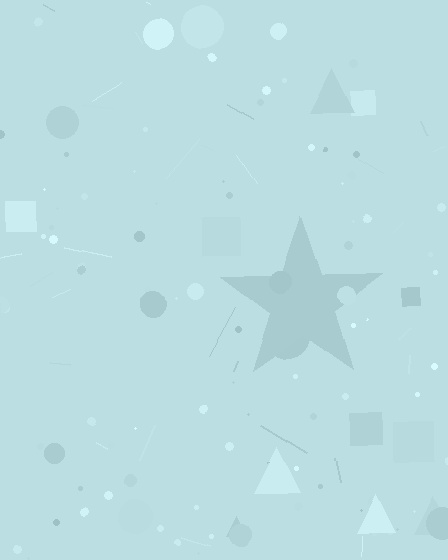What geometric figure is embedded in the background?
A star is embedded in the background.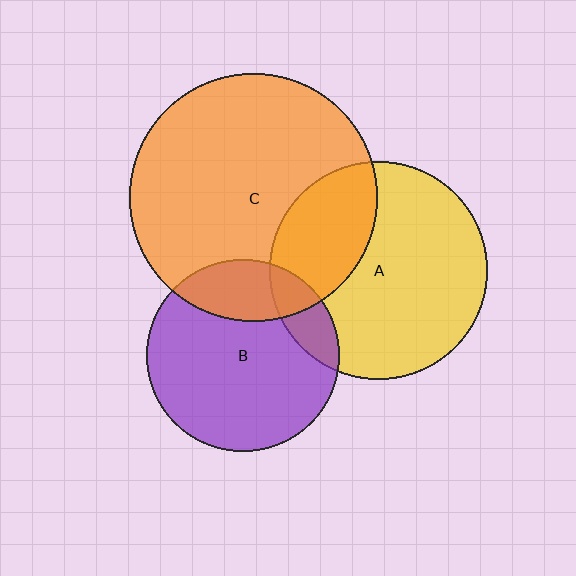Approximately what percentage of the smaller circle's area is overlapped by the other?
Approximately 30%.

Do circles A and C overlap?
Yes.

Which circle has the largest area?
Circle C (orange).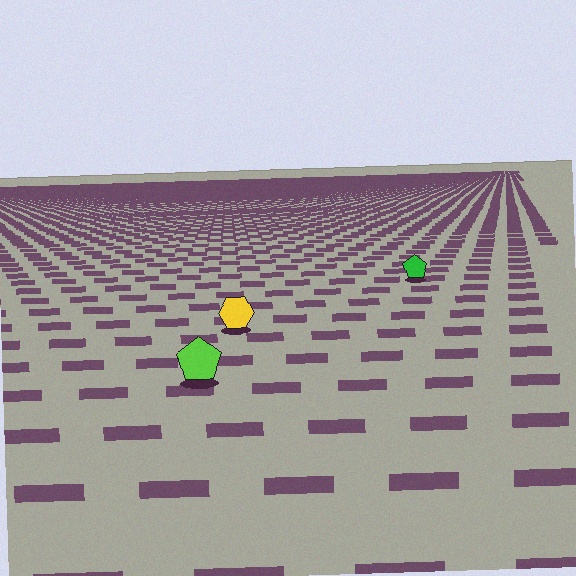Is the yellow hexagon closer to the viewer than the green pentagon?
Yes. The yellow hexagon is closer — you can tell from the texture gradient: the ground texture is coarser near it.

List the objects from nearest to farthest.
From nearest to farthest: the lime pentagon, the yellow hexagon, the green pentagon.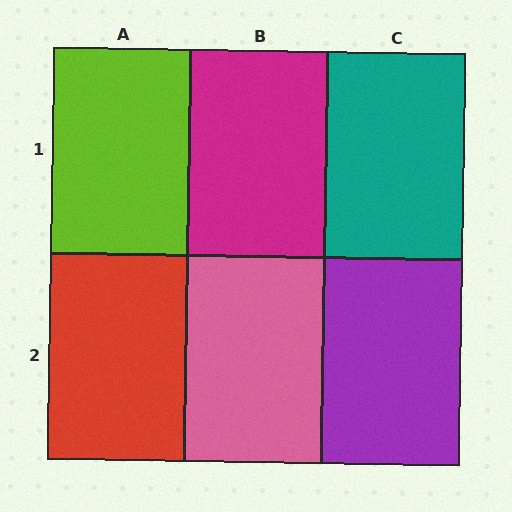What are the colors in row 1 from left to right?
Lime, magenta, teal.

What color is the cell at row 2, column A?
Red.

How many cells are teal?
1 cell is teal.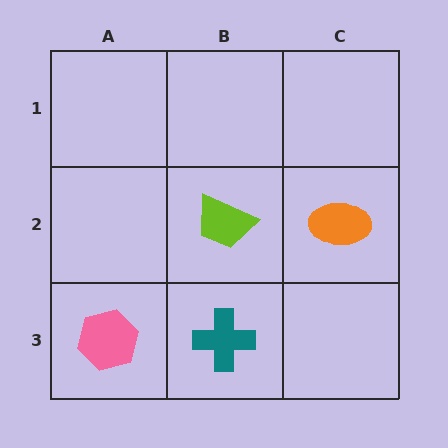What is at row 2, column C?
An orange ellipse.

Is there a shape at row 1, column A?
No, that cell is empty.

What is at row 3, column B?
A teal cross.